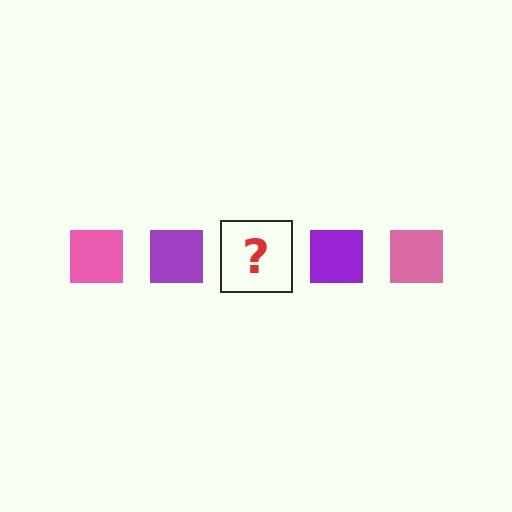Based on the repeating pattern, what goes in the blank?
The blank should be a pink square.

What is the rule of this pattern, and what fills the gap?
The rule is that the pattern cycles through pink, purple squares. The gap should be filled with a pink square.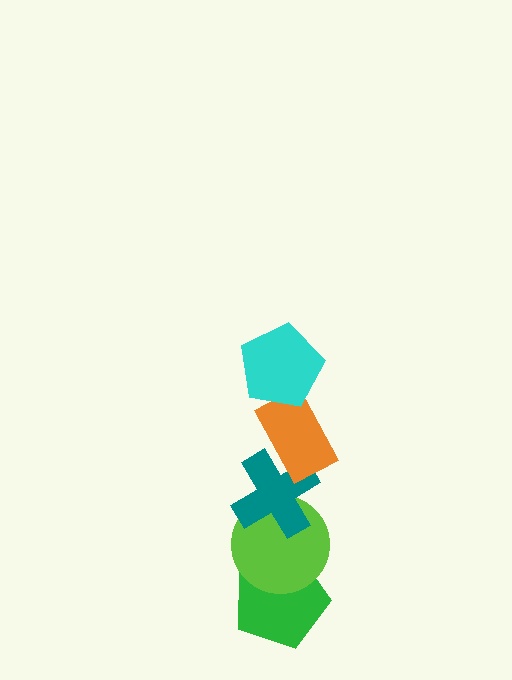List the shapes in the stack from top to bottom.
From top to bottom: the cyan pentagon, the orange rectangle, the teal cross, the lime circle, the green pentagon.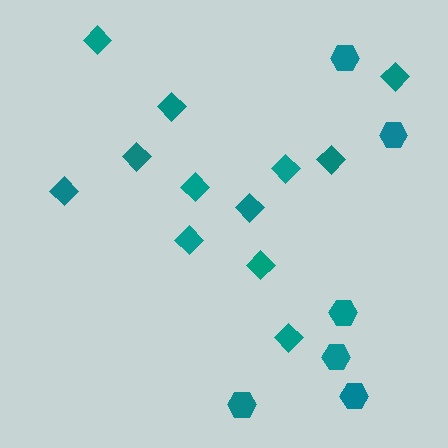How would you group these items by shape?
There are 2 groups: one group of diamonds (12) and one group of hexagons (6).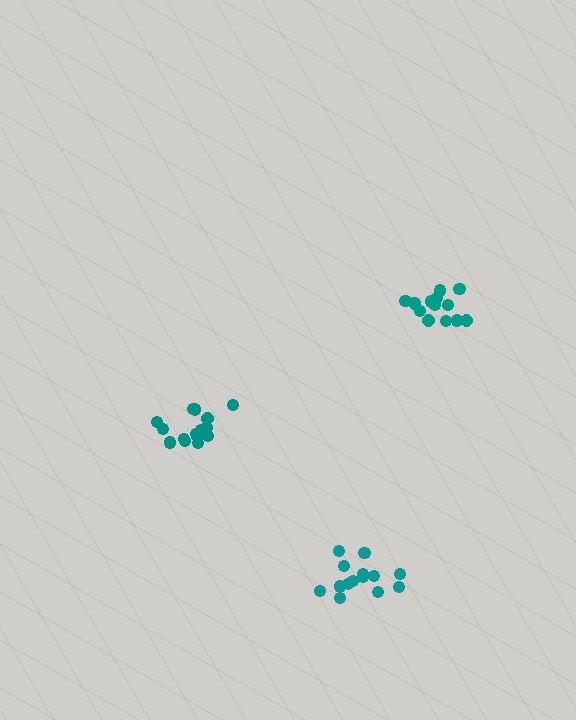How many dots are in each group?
Group 1: 16 dots, Group 2: 14 dots, Group 3: 14 dots (44 total).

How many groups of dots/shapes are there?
There are 3 groups.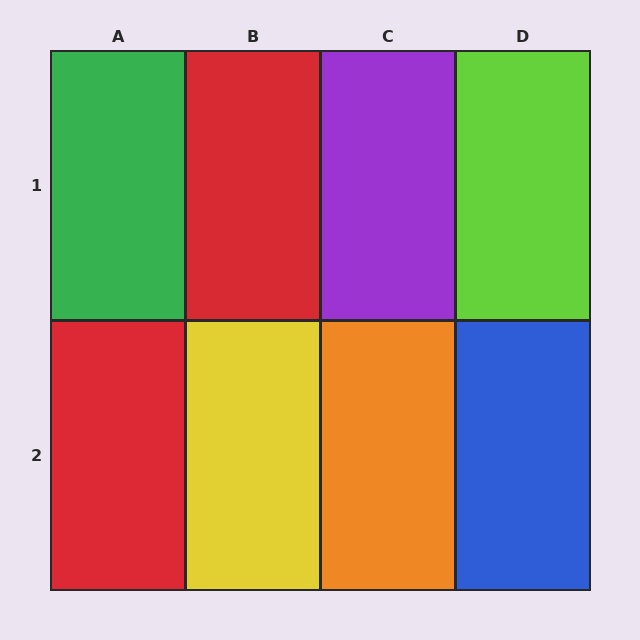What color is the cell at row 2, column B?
Yellow.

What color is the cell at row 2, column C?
Orange.